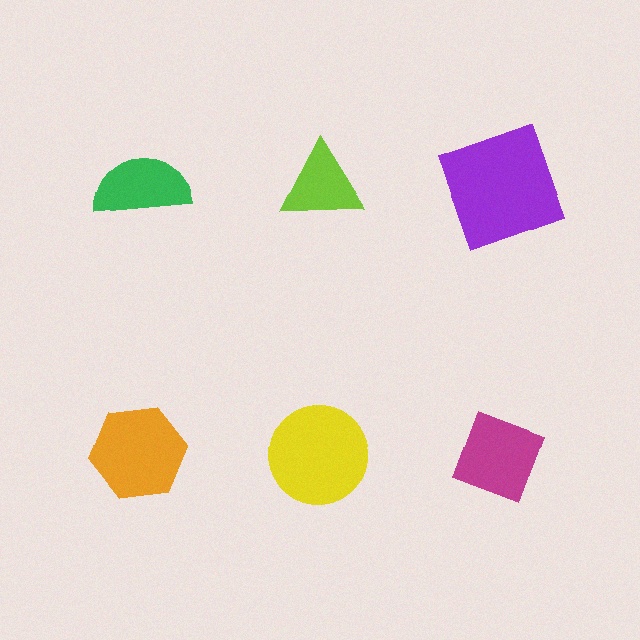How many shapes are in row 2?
3 shapes.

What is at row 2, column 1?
An orange hexagon.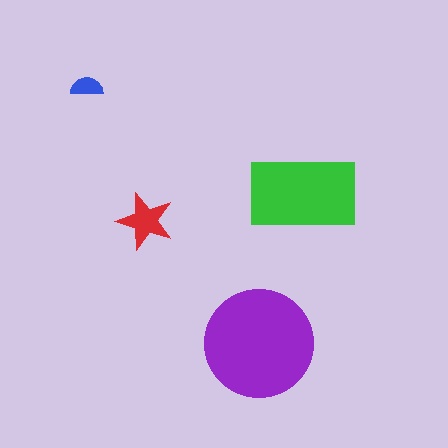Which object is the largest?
The purple circle.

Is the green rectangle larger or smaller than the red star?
Larger.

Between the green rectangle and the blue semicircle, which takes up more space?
The green rectangle.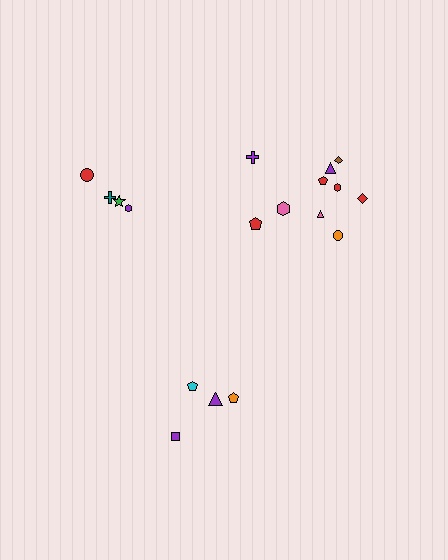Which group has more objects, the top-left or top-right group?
The top-right group.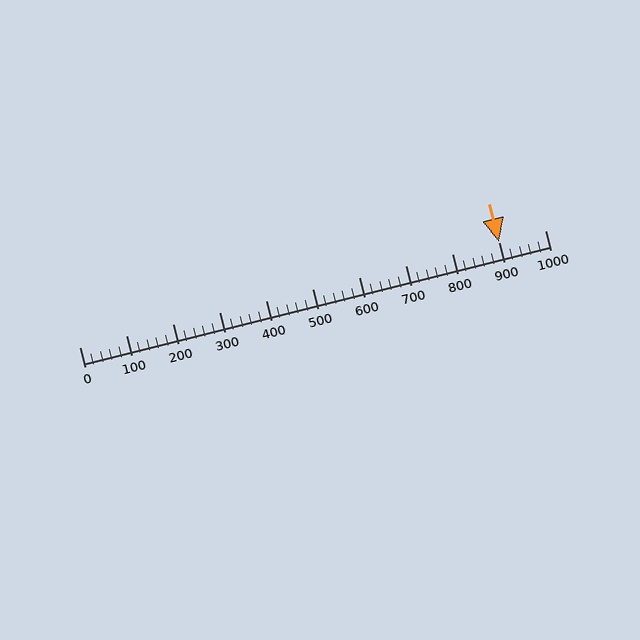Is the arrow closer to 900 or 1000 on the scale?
The arrow is closer to 900.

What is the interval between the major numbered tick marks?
The major tick marks are spaced 100 units apart.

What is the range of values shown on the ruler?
The ruler shows values from 0 to 1000.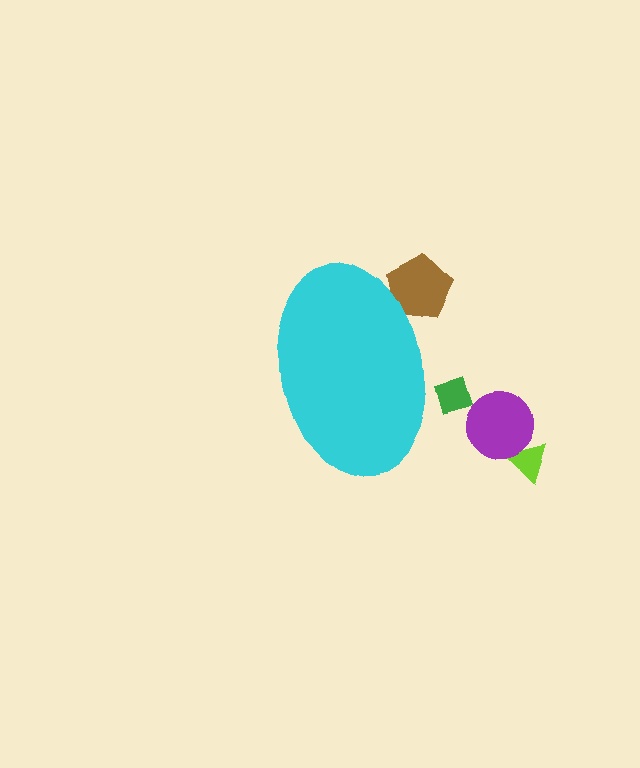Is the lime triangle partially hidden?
No, the lime triangle is fully visible.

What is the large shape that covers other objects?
A cyan ellipse.